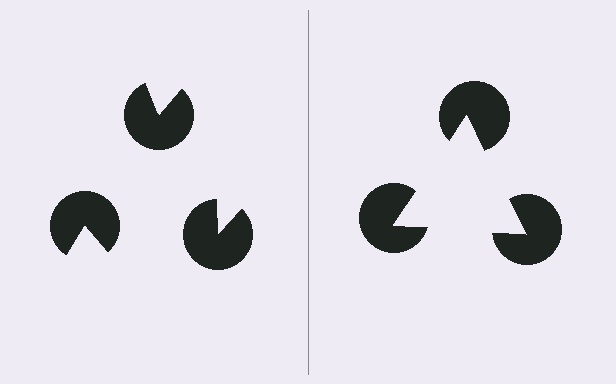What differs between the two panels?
The pac-man discs are positioned identically on both sides; only the wedge orientations differ. On the right they align to a triangle; on the left they are misaligned.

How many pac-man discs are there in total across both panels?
6 — 3 on each side.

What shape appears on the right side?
An illusory triangle.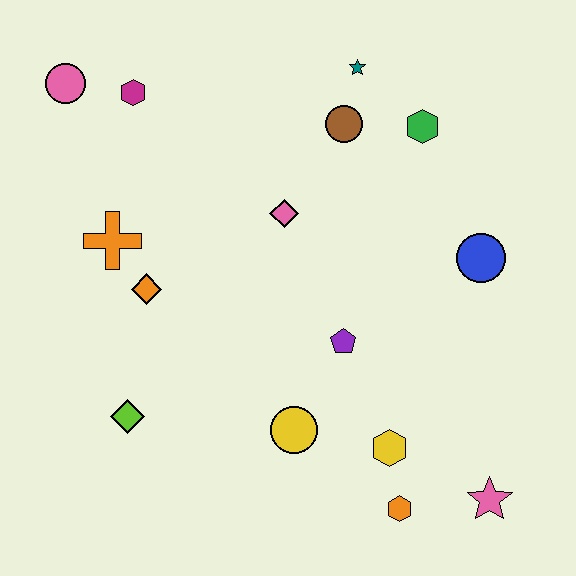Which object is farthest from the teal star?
The pink star is farthest from the teal star.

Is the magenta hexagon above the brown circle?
Yes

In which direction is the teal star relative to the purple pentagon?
The teal star is above the purple pentagon.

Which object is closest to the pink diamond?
The brown circle is closest to the pink diamond.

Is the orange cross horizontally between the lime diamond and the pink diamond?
No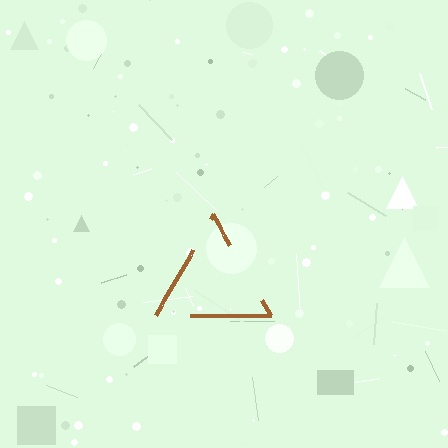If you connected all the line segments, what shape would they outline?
They would outline a triangle.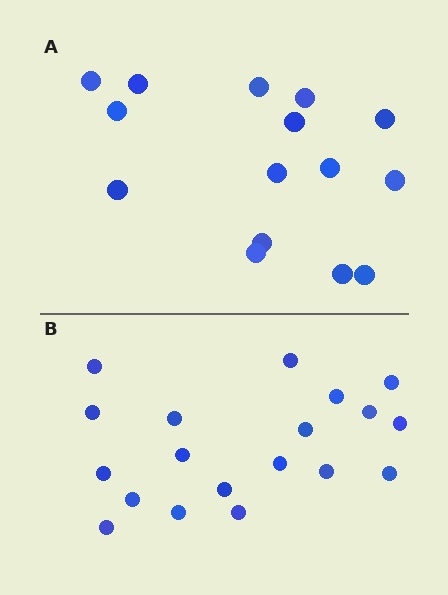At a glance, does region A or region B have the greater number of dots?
Region B (the bottom region) has more dots.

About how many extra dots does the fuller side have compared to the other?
Region B has about 4 more dots than region A.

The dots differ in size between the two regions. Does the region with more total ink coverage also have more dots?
No. Region A has more total ink coverage because its dots are larger, but region B actually contains more individual dots. Total area can be misleading — the number of items is what matters here.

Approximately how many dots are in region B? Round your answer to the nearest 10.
About 20 dots. (The exact count is 19, which rounds to 20.)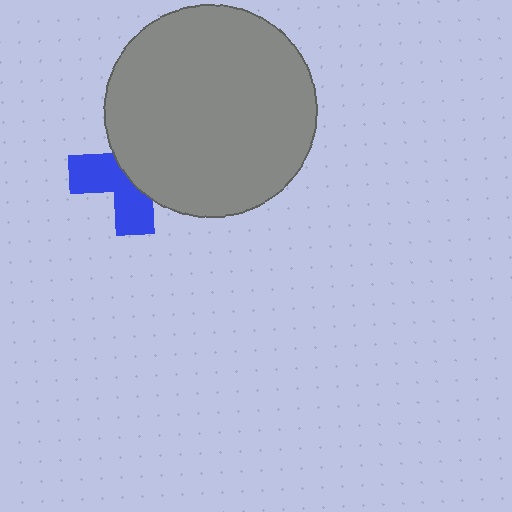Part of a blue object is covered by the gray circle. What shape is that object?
It is a cross.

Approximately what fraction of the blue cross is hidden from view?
Roughly 54% of the blue cross is hidden behind the gray circle.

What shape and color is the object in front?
The object in front is a gray circle.